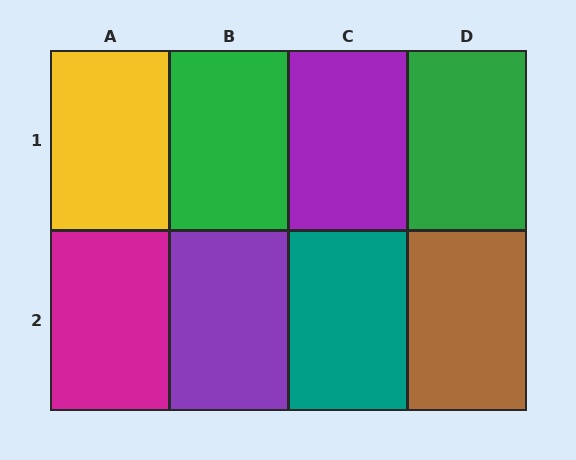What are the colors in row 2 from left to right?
Magenta, purple, teal, brown.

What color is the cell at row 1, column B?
Green.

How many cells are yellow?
1 cell is yellow.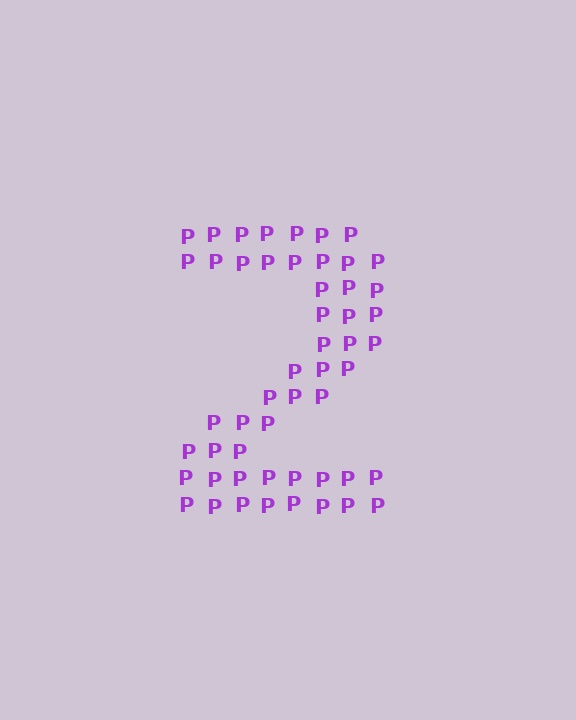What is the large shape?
The large shape is the digit 2.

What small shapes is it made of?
It is made of small letter P's.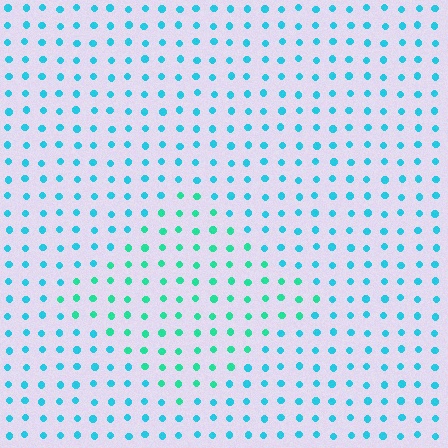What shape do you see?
I see a diamond.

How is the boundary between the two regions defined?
The boundary is defined purely by a slight shift in hue (about 30 degrees). Spacing, size, and orientation are identical on both sides.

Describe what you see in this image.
The image is filled with small cyan elements in a uniform arrangement. A diamond-shaped region is visible where the elements are tinted to a slightly different hue, forming a subtle color boundary.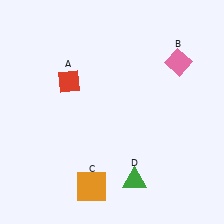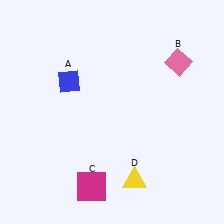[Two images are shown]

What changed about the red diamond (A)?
In Image 1, A is red. In Image 2, it changed to blue.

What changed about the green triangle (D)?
In Image 1, D is green. In Image 2, it changed to yellow.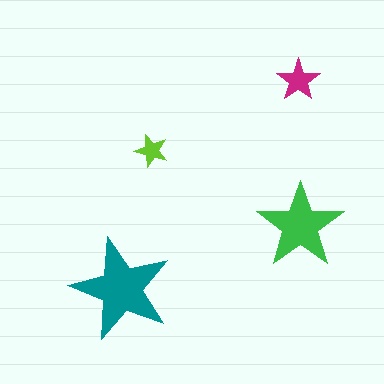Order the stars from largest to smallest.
the teal one, the green one, the magenta one, the lime one.